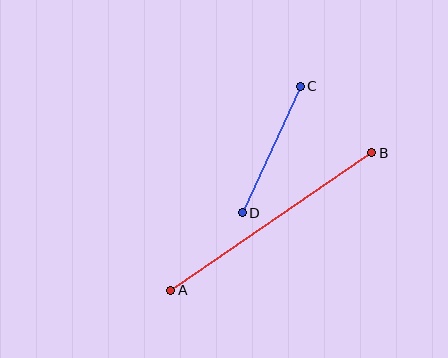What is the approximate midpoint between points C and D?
The midpoint is at approximately (271, 149) pixels.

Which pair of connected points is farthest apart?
Points A and B are farthest apart.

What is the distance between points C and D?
The distance is approximately 139 pixels.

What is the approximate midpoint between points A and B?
The midpoint is at approximately (271, 221) pixels.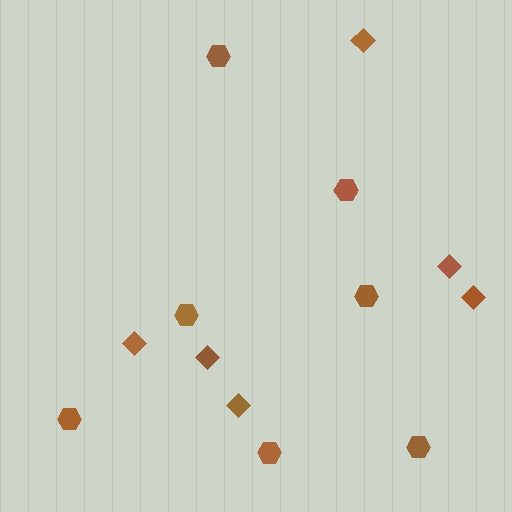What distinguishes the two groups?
There are 2 groups: one group of hexagons (7) and one group of diamonds (6).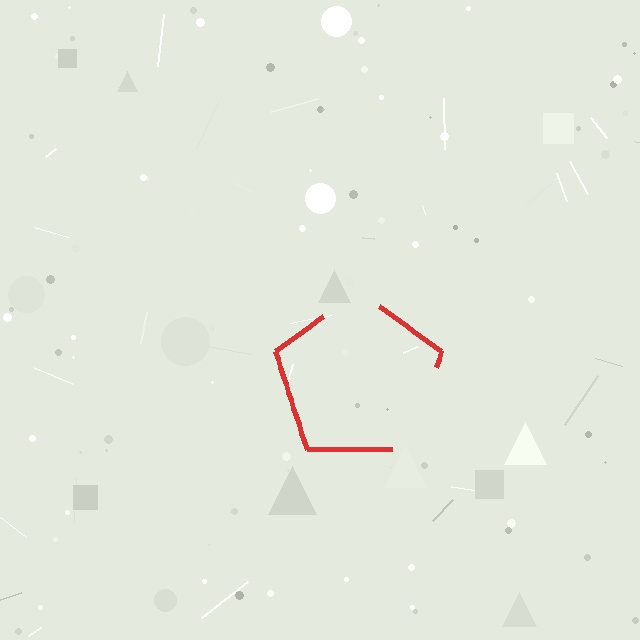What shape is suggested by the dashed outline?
The dashed outline suggests a pentagon.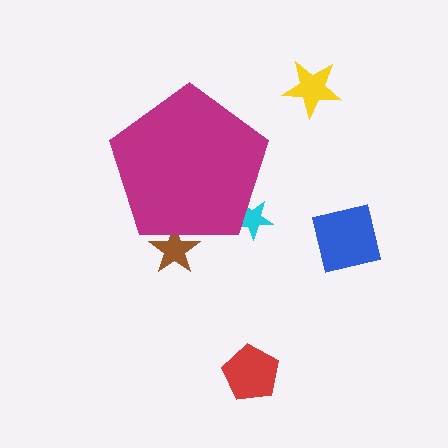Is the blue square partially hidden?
No, the blue square is fully visible.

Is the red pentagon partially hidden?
No, the red pentagon is fully visible.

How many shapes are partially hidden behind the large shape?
2 shapes are partially hidden.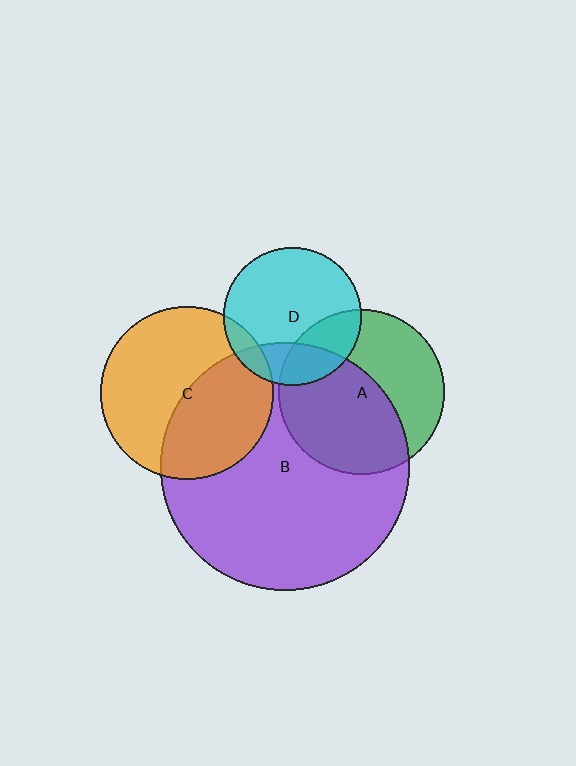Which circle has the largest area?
Circle B (purple).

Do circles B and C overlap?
Yes.